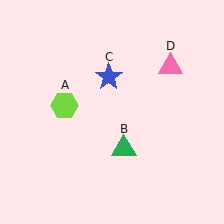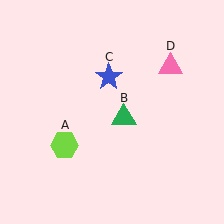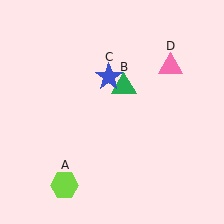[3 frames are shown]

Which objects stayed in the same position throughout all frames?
Blue star (object C) and pink triangle (object D) remained stationary.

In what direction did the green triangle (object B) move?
The green triangle (object B) moved up.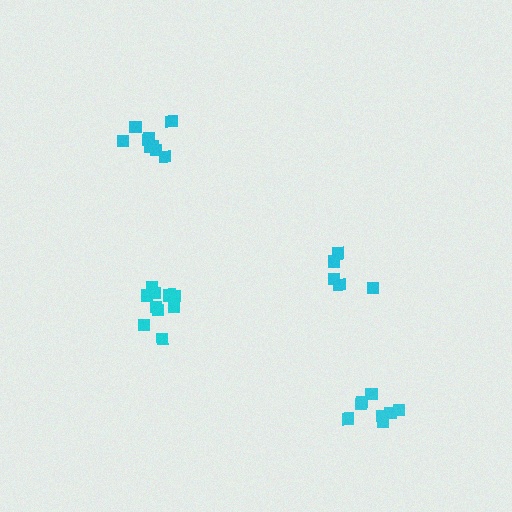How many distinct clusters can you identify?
There are 4 distinct clusters.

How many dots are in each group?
Group 1: 10 dots, Group 2: 8 dots, Group 3: 9 dots, Group 4: 6 dots (33 total).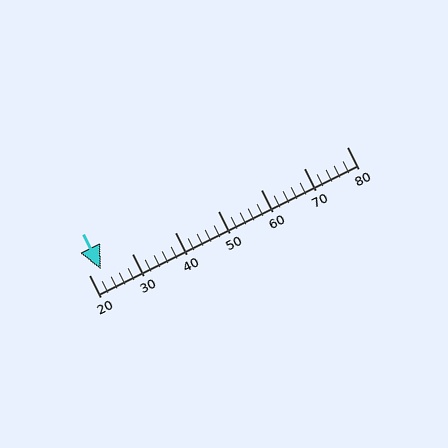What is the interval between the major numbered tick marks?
The major tick marks are spaced 10 units apart.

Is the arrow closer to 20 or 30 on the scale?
The arrow is closer to 20.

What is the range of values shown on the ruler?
The ruler shows values from 20 to 80.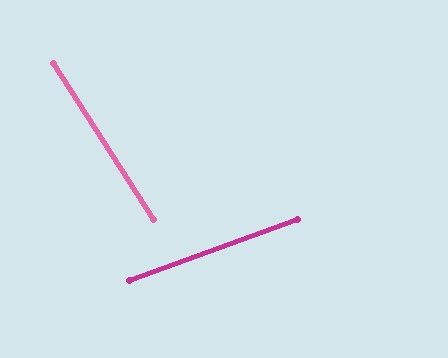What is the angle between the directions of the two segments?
Approximately 77 degrees.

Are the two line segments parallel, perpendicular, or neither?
Neither parallel nor perpendicular — they differ by about 77°.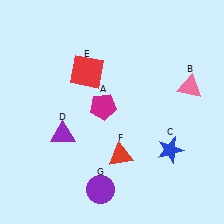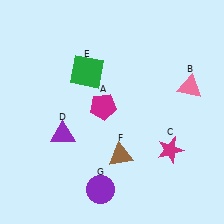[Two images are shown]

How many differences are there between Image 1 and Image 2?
There are 3 differences between the two images.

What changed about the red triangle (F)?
In Image 1, F is red. In Image 2, it changed to brown.